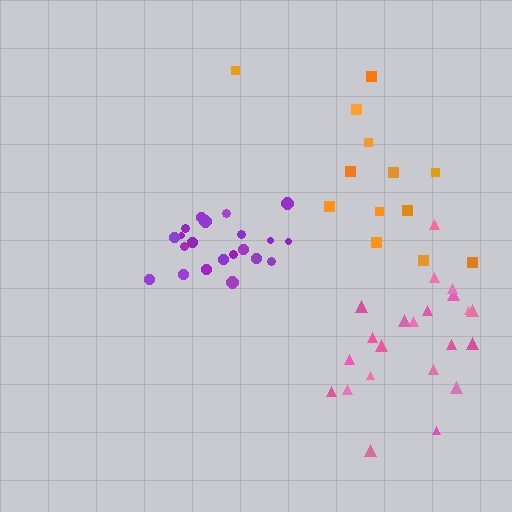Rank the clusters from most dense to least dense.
purple, pink, orange.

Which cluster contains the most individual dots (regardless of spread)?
Pink (22).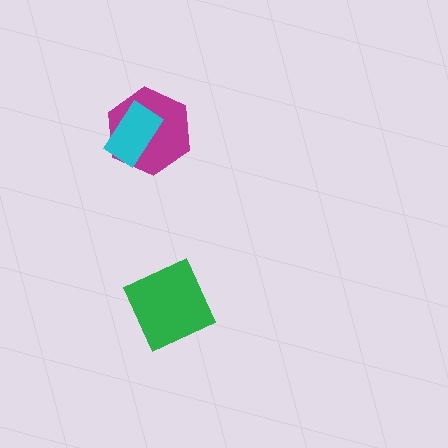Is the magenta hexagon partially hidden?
Yes, it is partially covered by another shape.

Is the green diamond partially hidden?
No, no other shape covers it.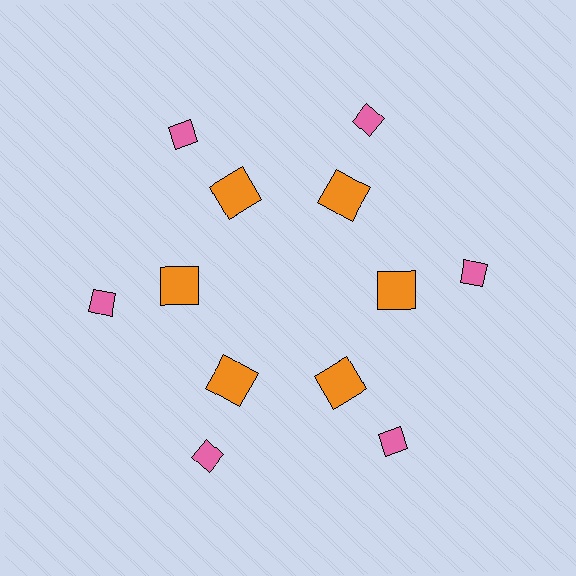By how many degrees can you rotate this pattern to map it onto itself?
The pattern maps onto itself every 60 degrees of rotation.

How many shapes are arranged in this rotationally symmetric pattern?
There are 12 shapes, arranged in 6 groups of 2.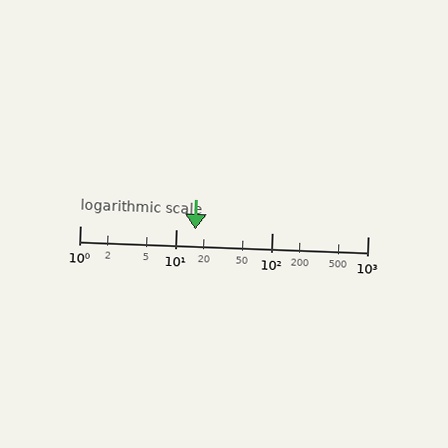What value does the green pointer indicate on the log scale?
The pointer indicates approximately 16.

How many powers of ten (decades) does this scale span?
The scale spans 3 decades, from 1 to 1000.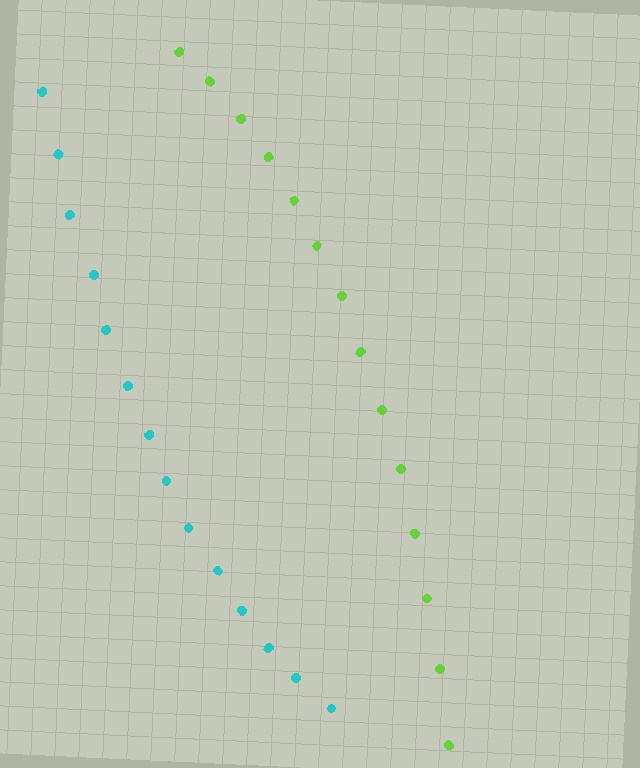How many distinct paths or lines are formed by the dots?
There are 2 distinct paths.